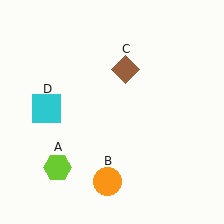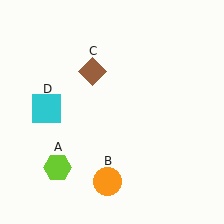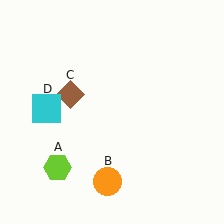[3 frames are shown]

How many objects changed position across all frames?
1 object changed position: brown diamond (object C).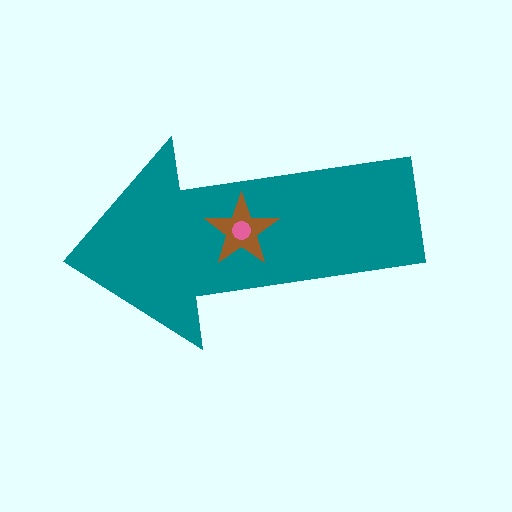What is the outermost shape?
The teal arrow.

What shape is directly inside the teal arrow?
The brown star.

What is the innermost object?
The pink circle.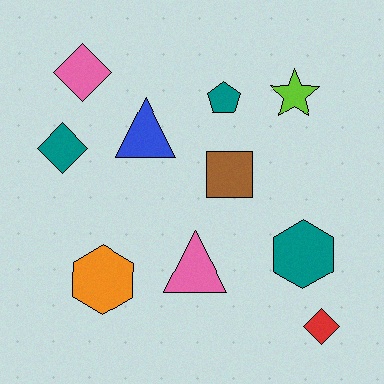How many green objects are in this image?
There are no green objects.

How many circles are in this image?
There are no circles.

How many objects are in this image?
There are 10 objects.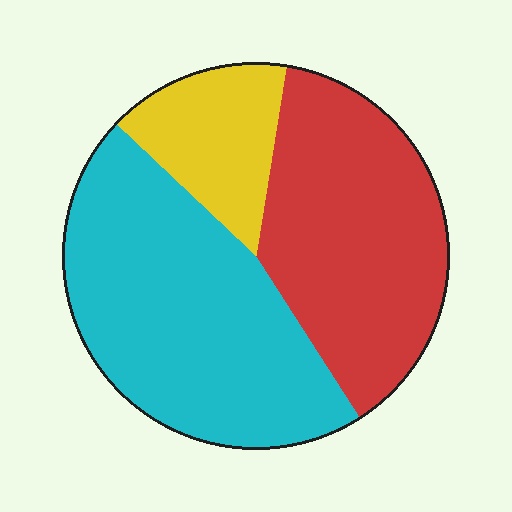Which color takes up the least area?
Yellow, at roughly 15%.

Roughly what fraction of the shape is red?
Red takes up between a quarter and a half of the shape.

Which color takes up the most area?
Cyan, at roughly 45%.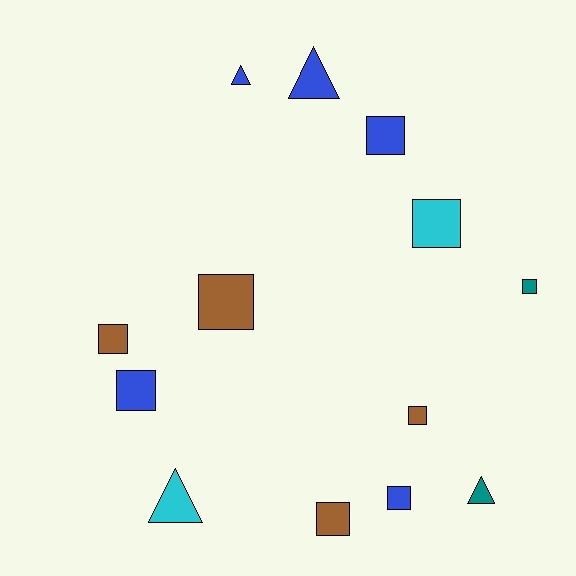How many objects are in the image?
There are 13 objects.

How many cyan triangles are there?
There is 1 cyan triangle.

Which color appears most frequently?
Blue, with 5 objects.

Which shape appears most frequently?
Square, with 9 objects.